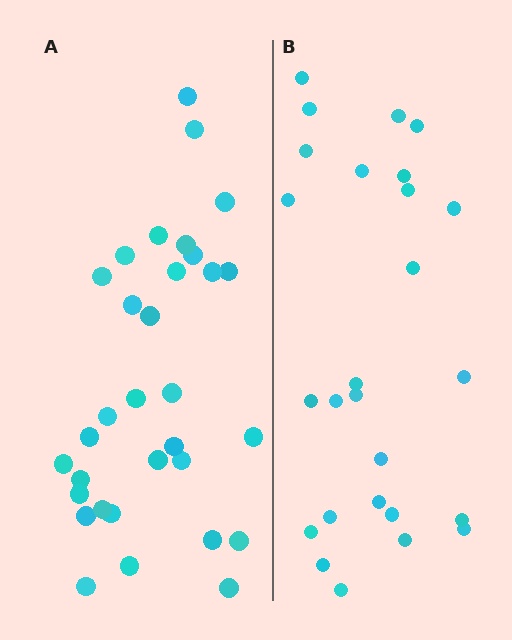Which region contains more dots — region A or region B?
Region A (the left region) has more dots.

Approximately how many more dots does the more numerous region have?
Region A has about 6 more dots than region B.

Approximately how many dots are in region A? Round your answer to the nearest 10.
About 30 dots. (The exact count is 32, which rounds to 30.)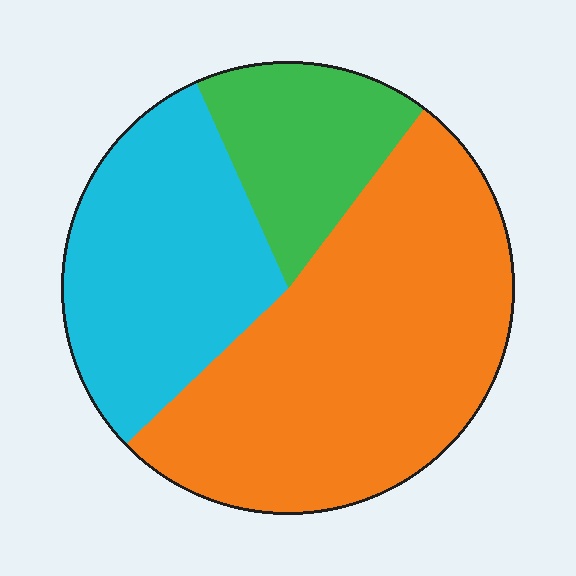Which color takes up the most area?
Orange, at roughly 50%.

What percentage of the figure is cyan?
Cyan covers about 30% of the figure.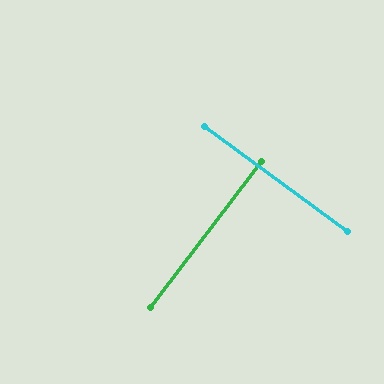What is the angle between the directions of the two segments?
Approximately 89 degrees.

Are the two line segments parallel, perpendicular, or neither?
Perpendicular — they meet at approximately 89°.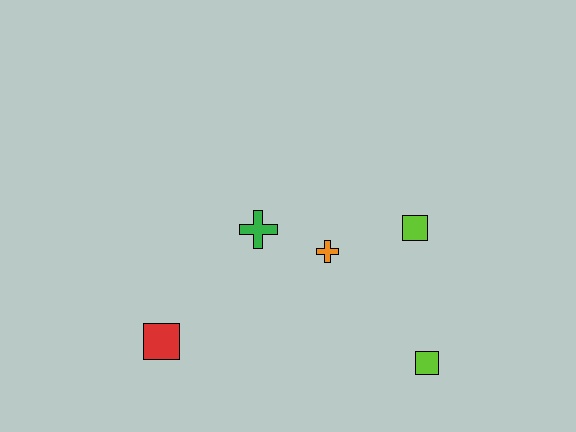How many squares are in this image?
There are 3 squares.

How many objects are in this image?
There are 5 objects.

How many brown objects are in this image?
There are no brown objects.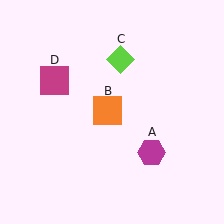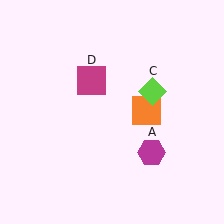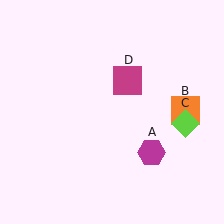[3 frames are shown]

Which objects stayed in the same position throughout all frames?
Magenta hexagon (object A) remained stationary.